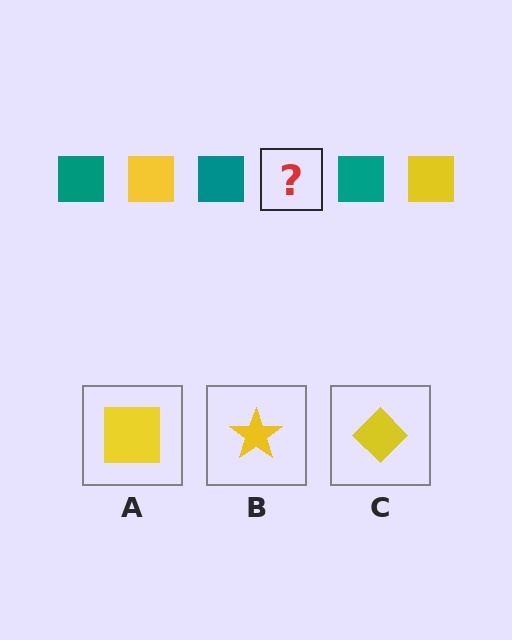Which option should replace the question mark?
Option A.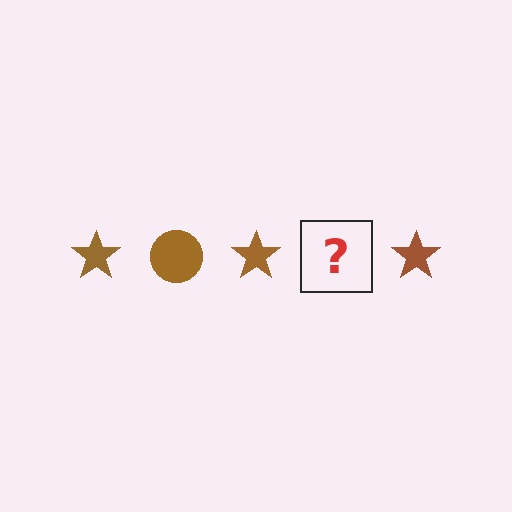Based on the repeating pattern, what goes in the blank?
The blank should be a brown circle.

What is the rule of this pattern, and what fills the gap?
The rule is that the pattern cycles through star, circle shapes in brown. The gap should be filled with a brown circle.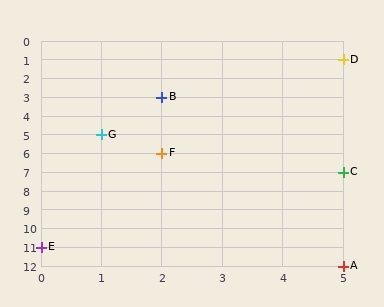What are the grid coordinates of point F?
Point F is at grid coordinates (2, 6).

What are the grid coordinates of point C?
Point C is at grid coordinates (5, 7).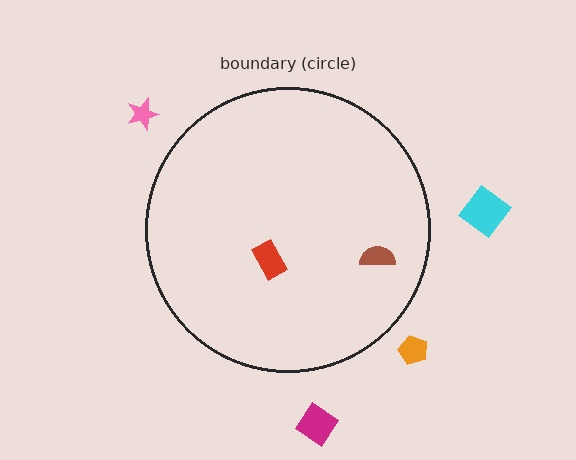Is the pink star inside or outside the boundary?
Outside.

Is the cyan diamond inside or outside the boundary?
Outside.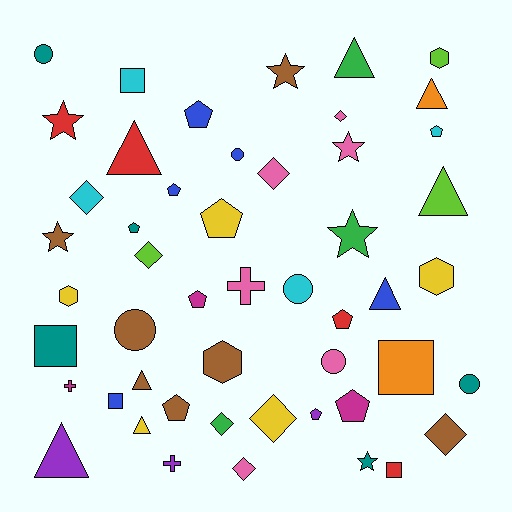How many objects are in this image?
There are 50 objects.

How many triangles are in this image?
There are 8 triangles.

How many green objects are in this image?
There are 3 green objects.